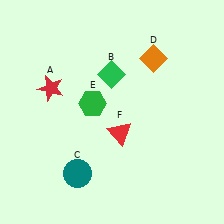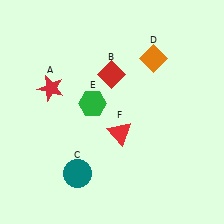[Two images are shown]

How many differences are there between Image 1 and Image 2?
There is 1 difference between the two images.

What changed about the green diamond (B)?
In Image 1, B is green. In Image 2, it changed to red.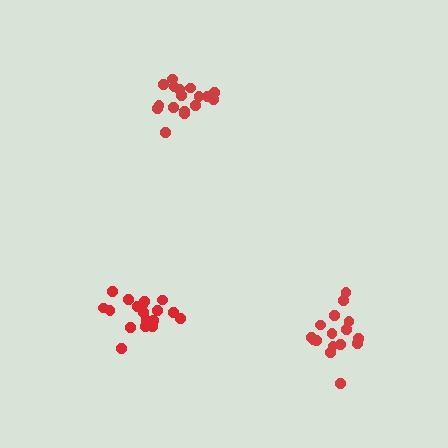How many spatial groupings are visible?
There are 3 spatial groupings.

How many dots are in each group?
Group 1: 17 dots, Group 2: 16 dots, Group 3: 20 dots (53 total).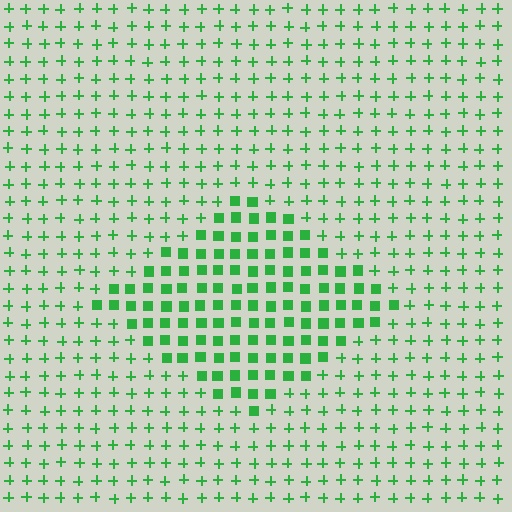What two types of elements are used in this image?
The image uses squares inside the diamond region and plus signs outside it.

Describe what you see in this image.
The image is filled with small green elements arranged in a uniform grid. A diamond-shaped region contains squares, while the surrounding area contains plus signs. The boundary is defined purely by the change in element shape.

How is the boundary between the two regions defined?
The boundary is defined by a change in element shape: squares inside vs. plus signs outside. All elements share the same color and spacing.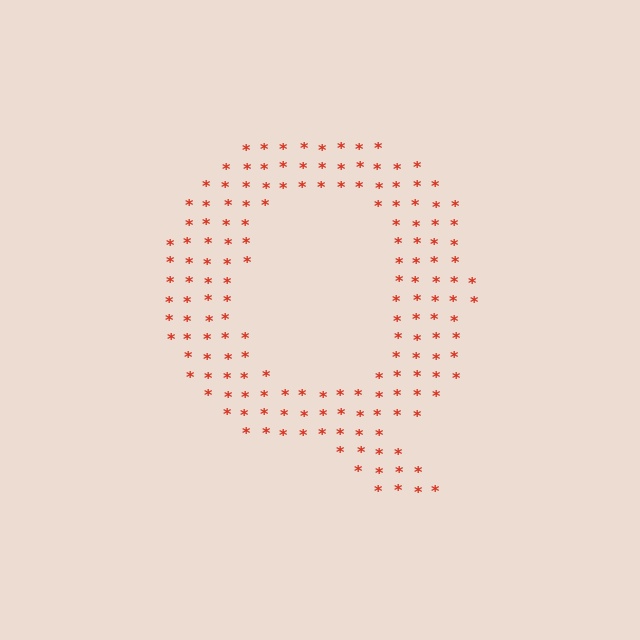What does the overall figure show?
The overall figure shows the letter Q.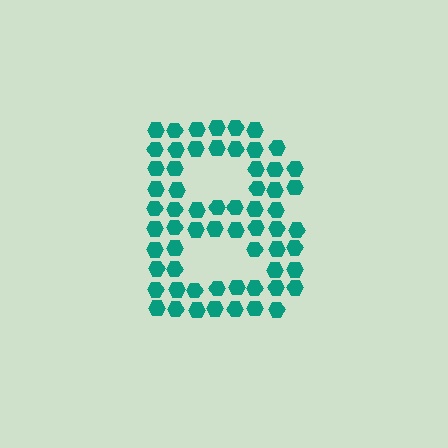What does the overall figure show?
The overall figure shows the letter B.